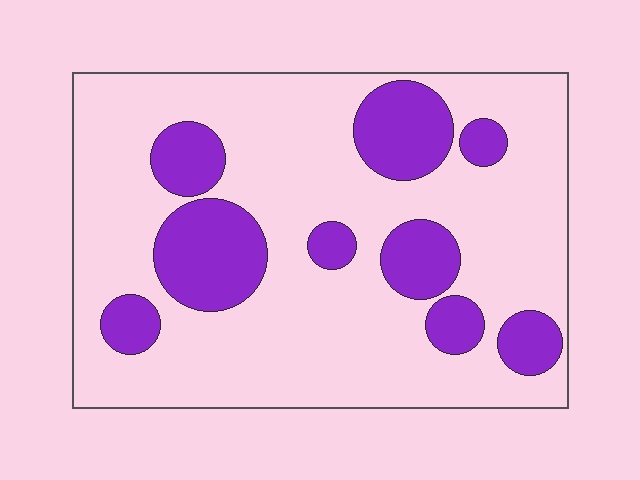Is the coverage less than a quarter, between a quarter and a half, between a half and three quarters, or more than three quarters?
Less than a quarter.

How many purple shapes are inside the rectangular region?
9.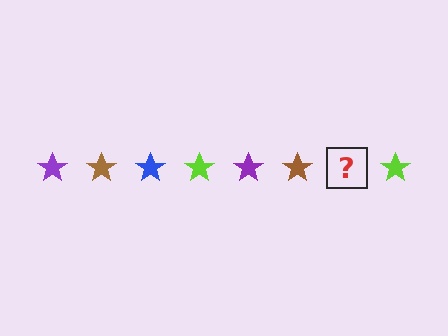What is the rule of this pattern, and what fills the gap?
The rule is that the pattern cycles through purple, brown, blue, lime stars. The gap should be filled with a blue star.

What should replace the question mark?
The question mark should be replaced with a blue star.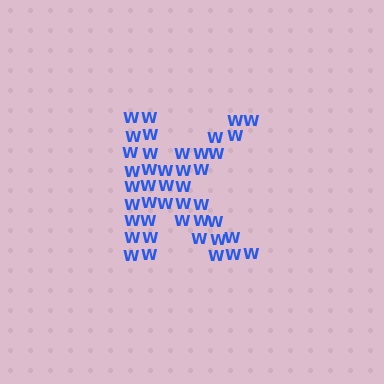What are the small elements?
The small elements are letter W's.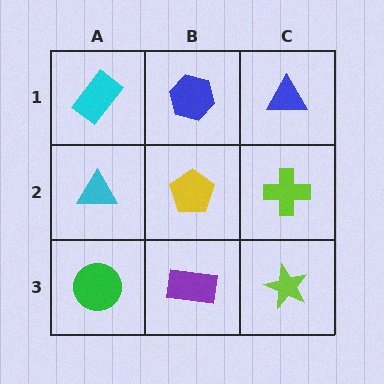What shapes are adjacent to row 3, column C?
A lime cross (row 2, column C), a purple rectangle (row 3, column B).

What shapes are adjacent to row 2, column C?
A blue triangle (row 1, column C), a lime star (row 3, column C), a yellow pentagon (row 2, column B).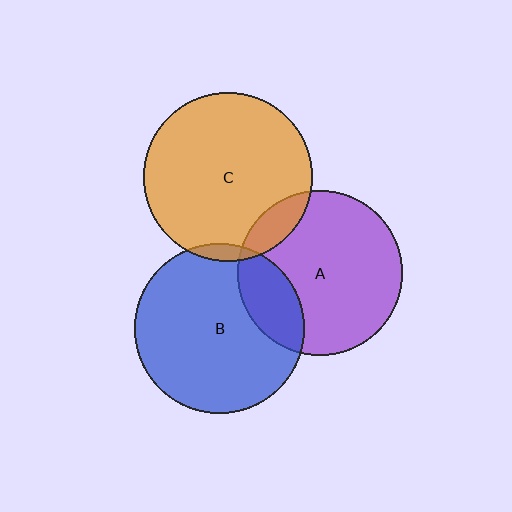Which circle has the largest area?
Circle B (blue).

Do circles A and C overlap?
Yes.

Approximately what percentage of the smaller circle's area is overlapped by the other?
Approximately 10%.